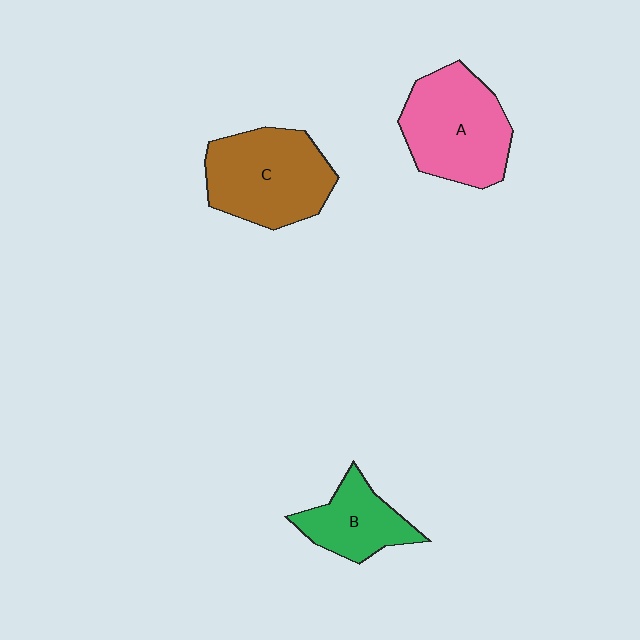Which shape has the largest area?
Shape C (brown).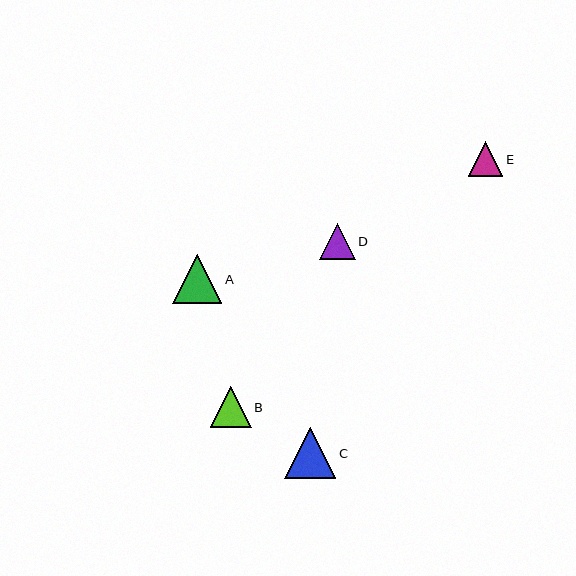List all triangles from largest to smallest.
From largest to smallest: C, A, B, D, E.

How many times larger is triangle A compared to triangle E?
Triangle A is approximately 1.4 times the size of triangle E.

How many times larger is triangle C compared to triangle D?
Triangle C is approximately 1.4 times the size of triangle D.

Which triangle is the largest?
Triangle C is the largest with a size of approximately 51 pixels.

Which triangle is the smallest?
Triangle E is the smallest with a size of approximately 35 pixels.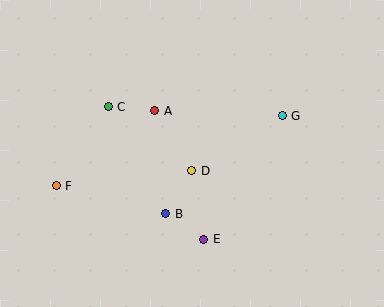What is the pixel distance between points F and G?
The distance between F and G is 236 pixels.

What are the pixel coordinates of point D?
Point D is at (192, 171).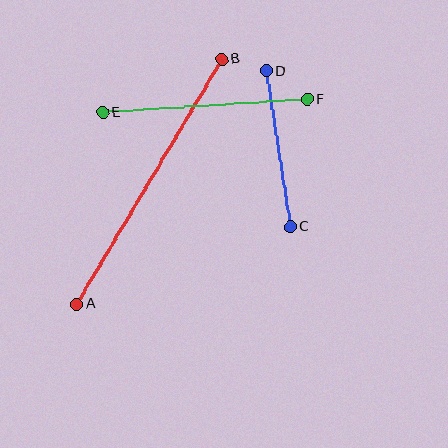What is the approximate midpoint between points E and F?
The midpoint is at approximately (205, 106) pixels.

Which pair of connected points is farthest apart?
Points A and B are farthest apart.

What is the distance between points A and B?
The distance is approximately 284 pixels.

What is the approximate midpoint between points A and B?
The midpoint is at approximately (149, 182) pixels.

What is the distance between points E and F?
The distance is approximately 205 pixels.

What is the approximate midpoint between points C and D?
The midpoint is at approximately (278, 149) pixels.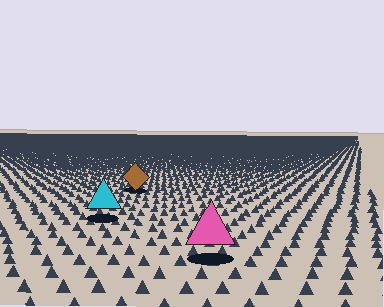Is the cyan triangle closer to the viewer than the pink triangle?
No. The pink triangle is closer — you can tell from the texture gradient: the ground texture is coarser near it.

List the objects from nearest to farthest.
From nearest to farthest: the pink triangle, the cyan triangle, the brown diamond.